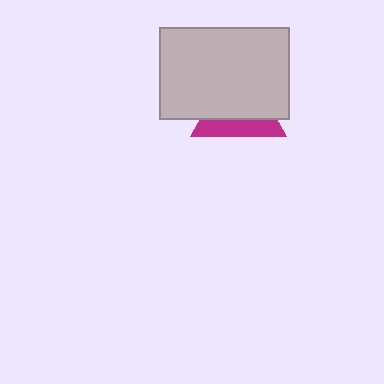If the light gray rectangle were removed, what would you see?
You would see the complete magenta triangle.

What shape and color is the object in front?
The object in front is a light gray rectangle.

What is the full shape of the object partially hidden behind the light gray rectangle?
The partially hidden object is a magenta triangle.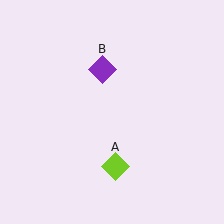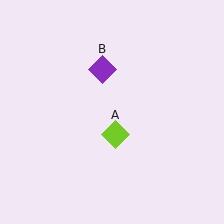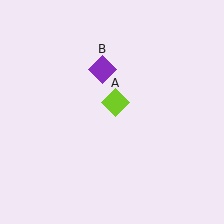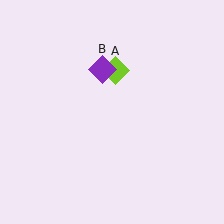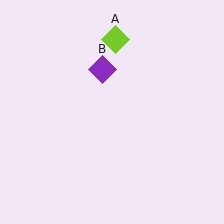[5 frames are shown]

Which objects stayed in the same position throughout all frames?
Purple diamond (object B) remained stationary.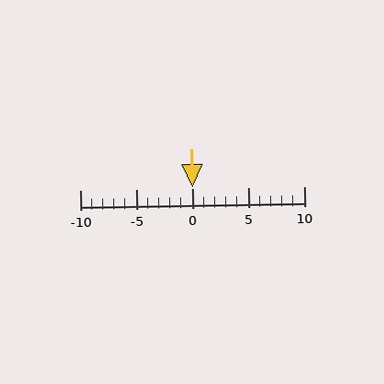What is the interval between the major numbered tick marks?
The major tick marks are spaced 5 units apart.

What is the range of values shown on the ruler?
The ruler shows values from -10 to 10.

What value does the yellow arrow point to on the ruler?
The yellow arrow points to approximately 0.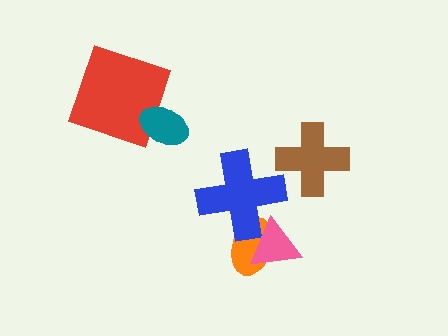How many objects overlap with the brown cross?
0 objects overlap with the brown cross.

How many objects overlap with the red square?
1 object overlaps with the red square.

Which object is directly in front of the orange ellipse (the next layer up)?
The blue cross is directly in front of the orange ellipse.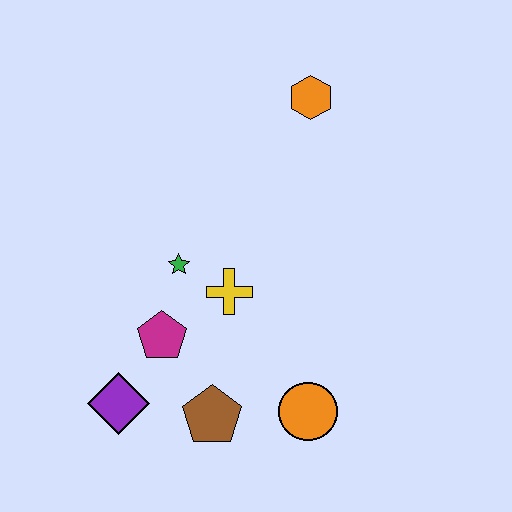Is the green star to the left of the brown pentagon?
Yes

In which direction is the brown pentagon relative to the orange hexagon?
The brown pentagon is below the orange hexagon.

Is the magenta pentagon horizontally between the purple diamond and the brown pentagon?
Yes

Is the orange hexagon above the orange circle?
Yes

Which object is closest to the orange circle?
The brown pentagon is closest to the orange circle.